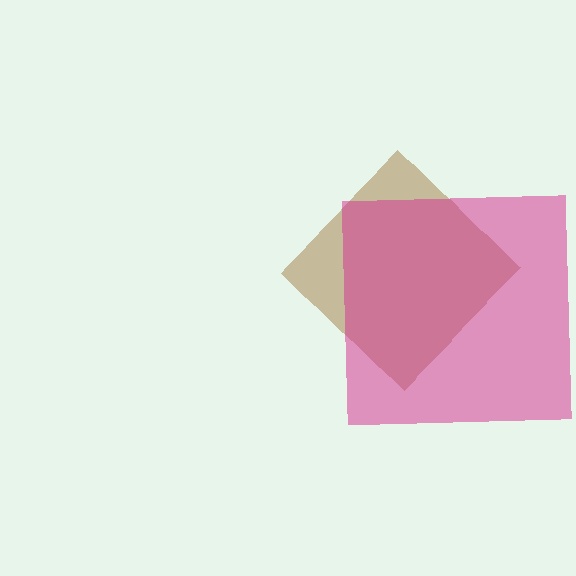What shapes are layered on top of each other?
The layered shapes are: a brown diamond, a magenta square.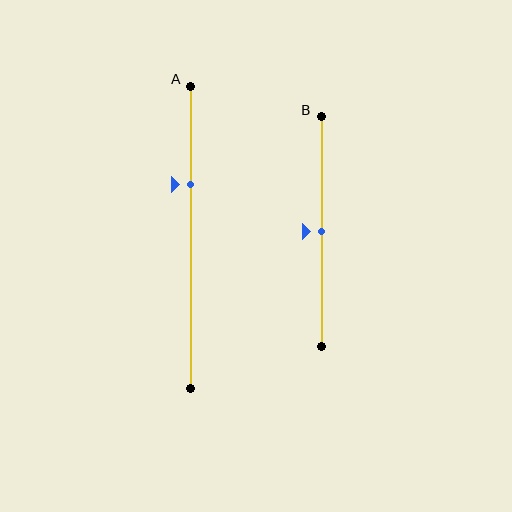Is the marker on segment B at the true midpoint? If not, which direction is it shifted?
Yes, the marker on segment B is at the true midpoint.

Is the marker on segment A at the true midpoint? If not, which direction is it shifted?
No, the marker on segment A is shifted upward by about 18% of the segment length.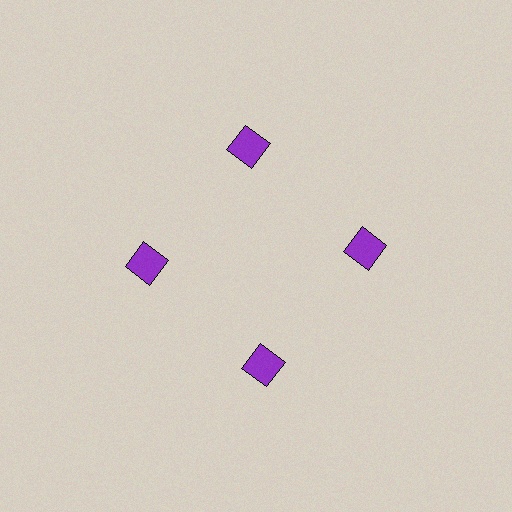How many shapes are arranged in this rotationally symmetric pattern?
There are 4 shapes, arranged in 4 groups of 1.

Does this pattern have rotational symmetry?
Yes, this pattern has 4-fold rotational symmetry. It looks the same after rotating 90 degrees around the center.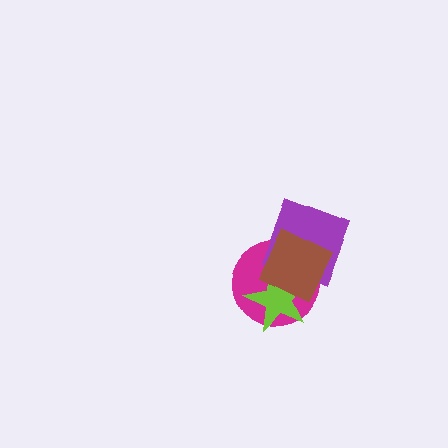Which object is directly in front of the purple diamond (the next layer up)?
The lime star is directly in front of the purple diamond.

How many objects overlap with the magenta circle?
3 objects overlap with the magenta circle.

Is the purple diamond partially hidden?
Yes, it is partially covered by another shape.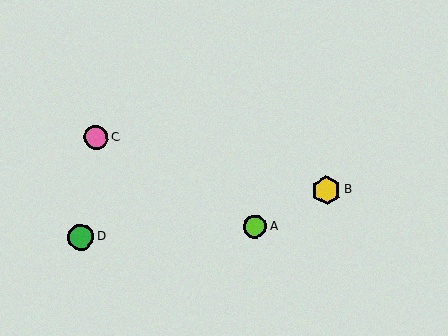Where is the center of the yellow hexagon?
The center of the yellow hexagon is at (326, 190).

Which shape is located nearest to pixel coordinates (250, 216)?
The lime circle (labeled A) at (255, 227) is nearest to that location.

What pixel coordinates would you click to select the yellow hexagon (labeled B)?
Click at (326, 190) to select the yellow hexagon B.